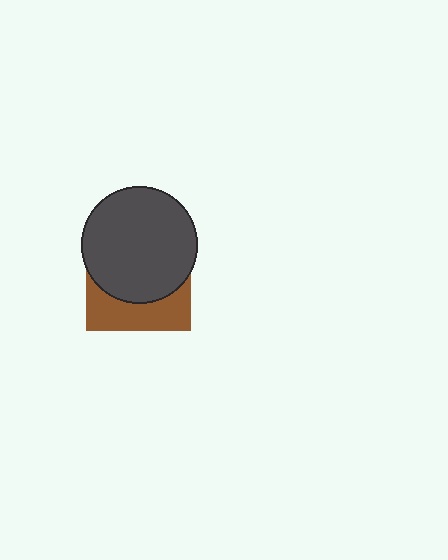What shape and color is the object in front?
The object in front is a dark gray circle.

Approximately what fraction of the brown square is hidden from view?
Roughly 64% of the brown square is hidden behind the dark gray circle.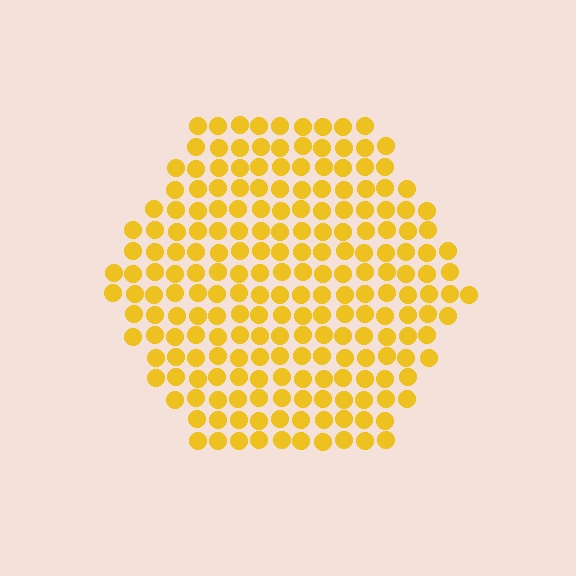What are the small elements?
The small elements are circles.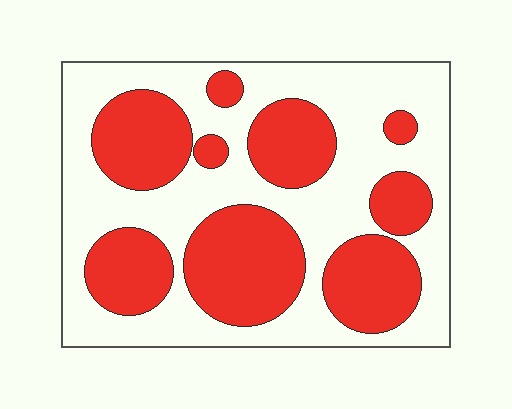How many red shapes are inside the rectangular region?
9.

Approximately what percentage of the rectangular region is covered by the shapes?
Approximately 40%.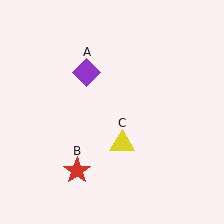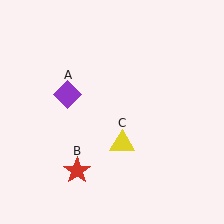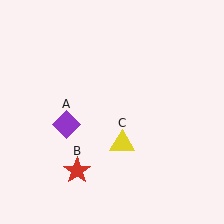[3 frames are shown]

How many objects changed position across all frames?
1 object changed position: purple diamond (object A).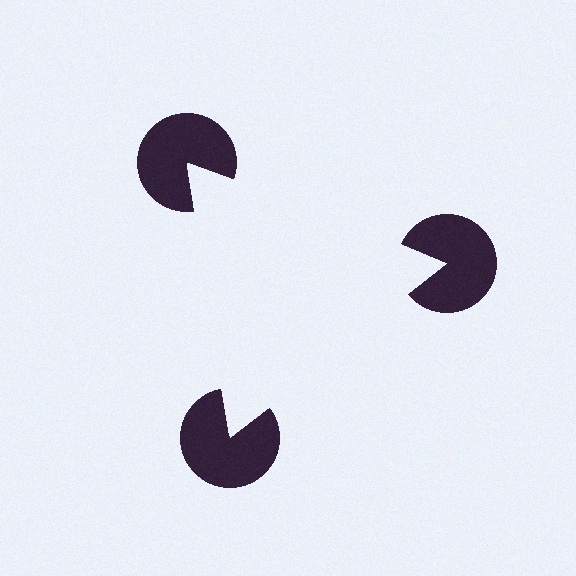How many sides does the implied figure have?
3 sides.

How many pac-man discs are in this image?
There are 3 — one at each vertex of the illusory triangle.